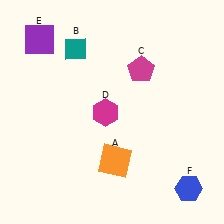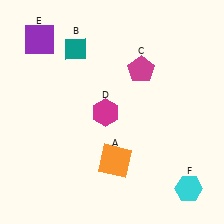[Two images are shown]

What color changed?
The hexagon (F) changed from blue in Image 1 to cyan in Image 2.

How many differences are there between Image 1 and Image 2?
There is 1 difference between the two images.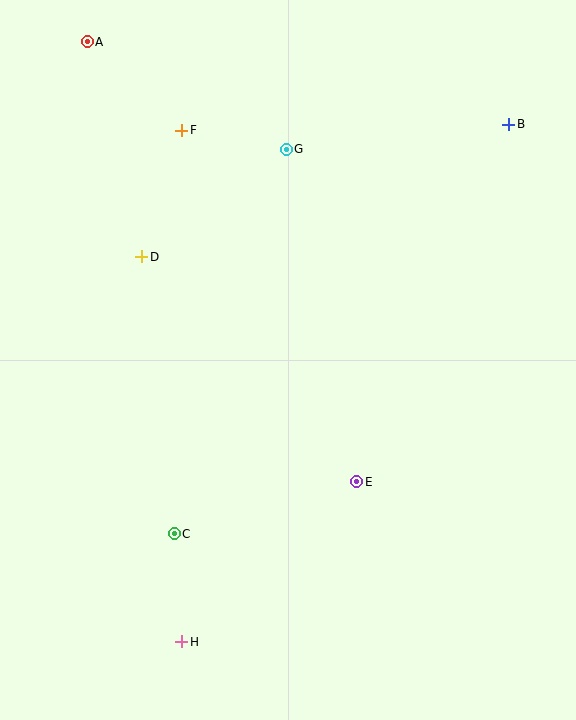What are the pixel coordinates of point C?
Point C is at (174, 534).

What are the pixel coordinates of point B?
Point B is at (509, 124).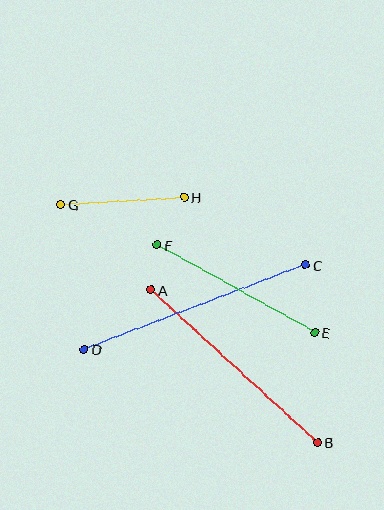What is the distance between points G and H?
The distance is approximately 123 pixels.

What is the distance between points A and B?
The distance is approximately 226 pixels.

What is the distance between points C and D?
The distance is approximately 237 pixels.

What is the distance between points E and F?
The distance is approximately 181 pixels.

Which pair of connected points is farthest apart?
Points C and D are farthest apart.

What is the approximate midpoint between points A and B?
The midpoint is at approximately (234, 366) pixels.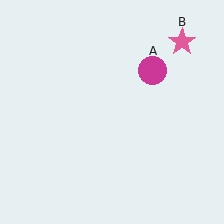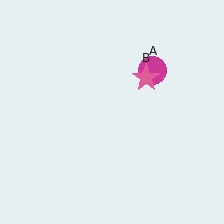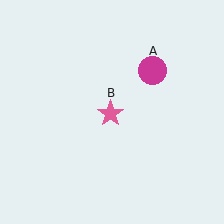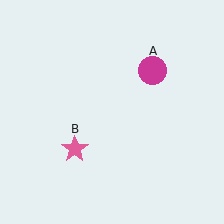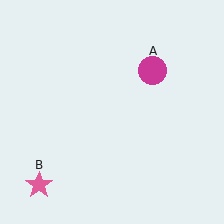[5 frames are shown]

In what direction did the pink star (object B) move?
The pink star (object B) moved down and to the left.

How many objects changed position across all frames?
1 object changed position: pink star (object B).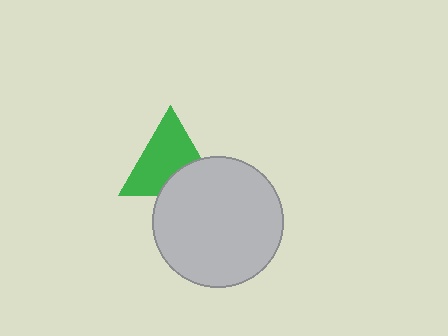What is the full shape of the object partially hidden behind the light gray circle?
The partially hidden object is a green triangle.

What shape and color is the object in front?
The object in front is a light gray circle.